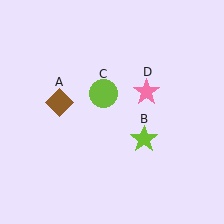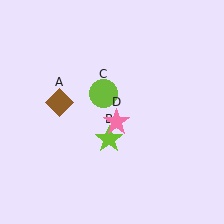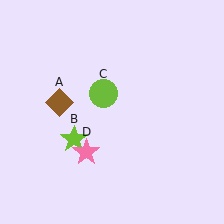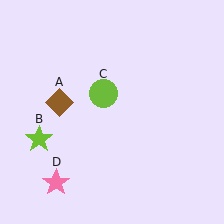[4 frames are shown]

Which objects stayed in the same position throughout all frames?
Brown diamond (object A) and lime circle (object C) remained stationary.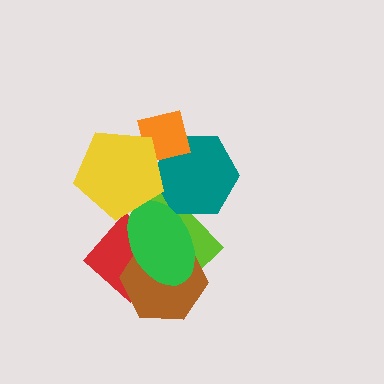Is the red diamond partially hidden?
Yes, it is partially covered by another shape.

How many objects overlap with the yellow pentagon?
3 objects overlap with the yellow pentagon.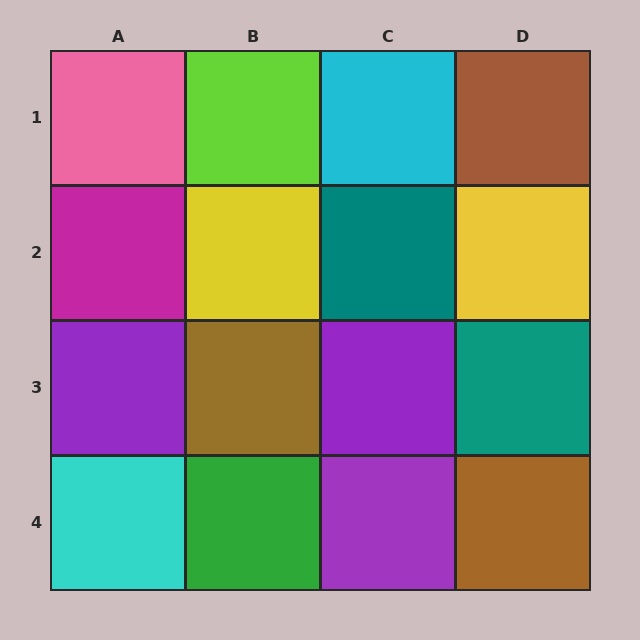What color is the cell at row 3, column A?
Purple.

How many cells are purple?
3 cells are purple.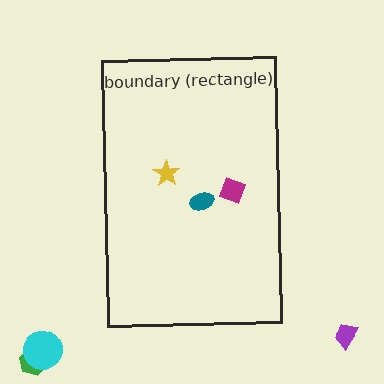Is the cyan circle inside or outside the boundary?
Outside.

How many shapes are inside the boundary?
3 inside, 3 outside.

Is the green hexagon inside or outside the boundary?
Outside.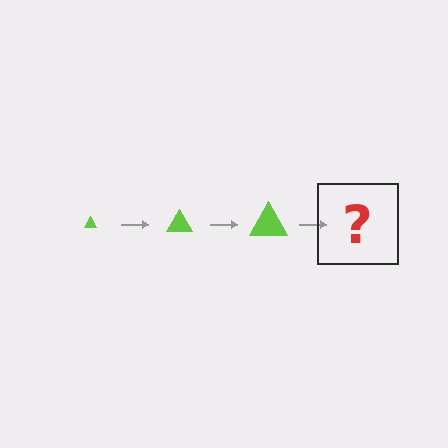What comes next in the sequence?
The next element should be a lime triangle, larger than the previous one.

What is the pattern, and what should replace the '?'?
The pattern is that the triangle gets progressively larger each step. The '?' should be a lime triangle, larger than the previous one.